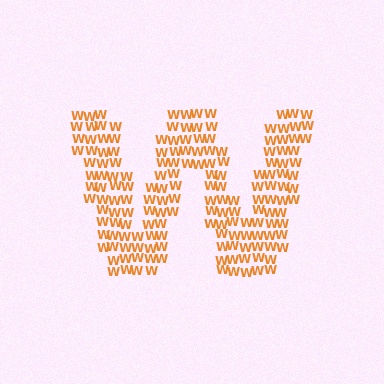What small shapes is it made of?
It is made of small letter W's.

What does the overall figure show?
The overall figure shows the letter W.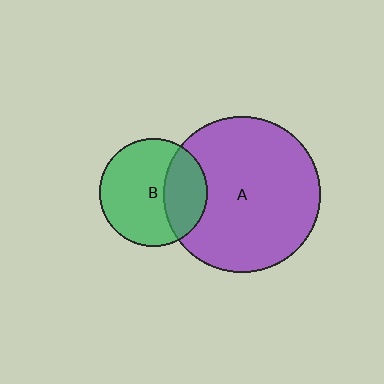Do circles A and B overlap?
Yes.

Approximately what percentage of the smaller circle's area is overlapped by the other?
Approximately 30%.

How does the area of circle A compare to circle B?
Approximately 2.1 times.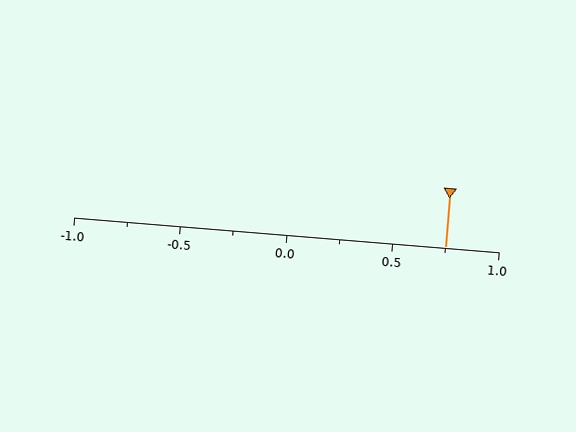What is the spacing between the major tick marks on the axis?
The major ticks are spaced 0.5 apart.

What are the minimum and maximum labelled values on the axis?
The axis runs from -1.0 to 1.0.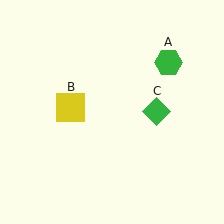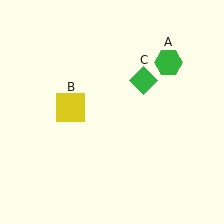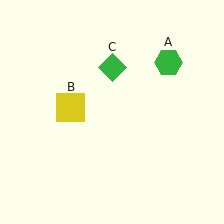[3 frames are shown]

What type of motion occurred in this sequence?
The green diamond (object C) rotated counterclockwise around the center of the scene.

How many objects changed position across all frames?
1 object changed position: green diamond (object C).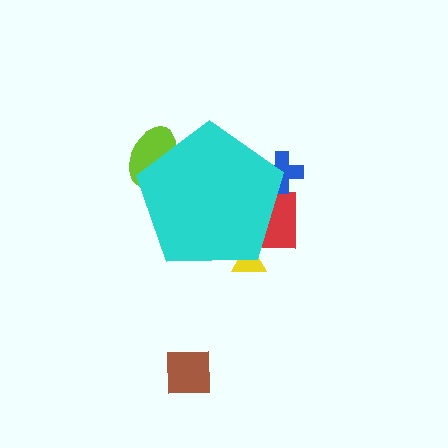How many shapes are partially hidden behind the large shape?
4 shapes are partially hidden.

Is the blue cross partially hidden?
Yes, the blue cross is partially hidden behind the cyan pentagon.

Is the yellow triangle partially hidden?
Yes, the yellow triangle is partially hidden behind the cyan pentagon.